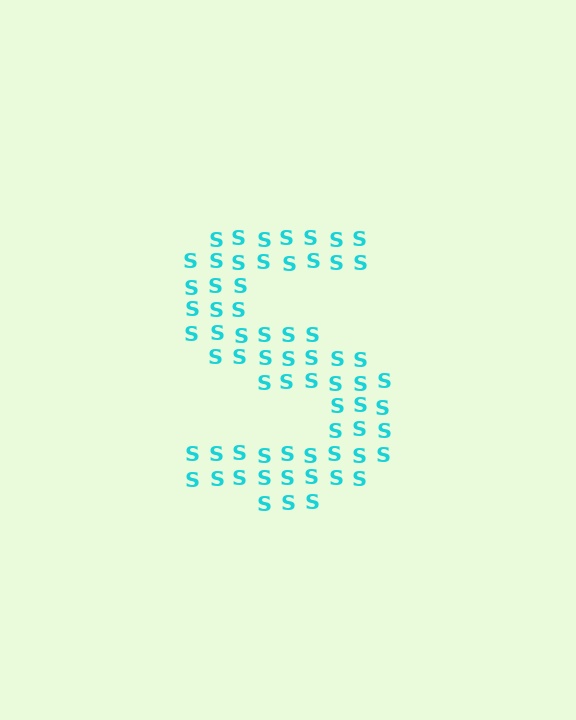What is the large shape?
The large shape is the letter S.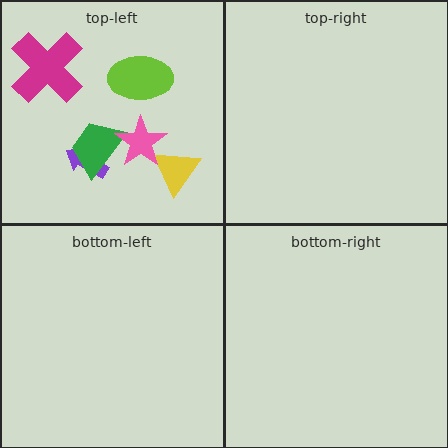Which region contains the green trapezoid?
The top-left region.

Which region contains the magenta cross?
The top-left region.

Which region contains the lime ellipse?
The top-left region.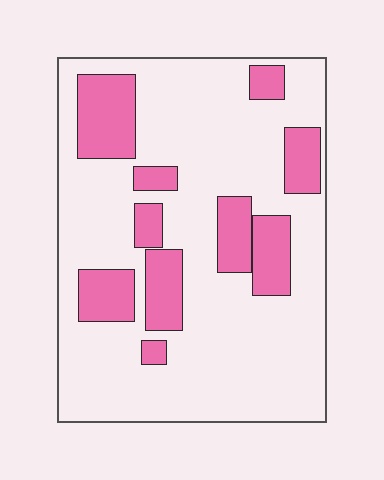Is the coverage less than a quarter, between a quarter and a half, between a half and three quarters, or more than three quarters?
Less than a quarter.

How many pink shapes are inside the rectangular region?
10.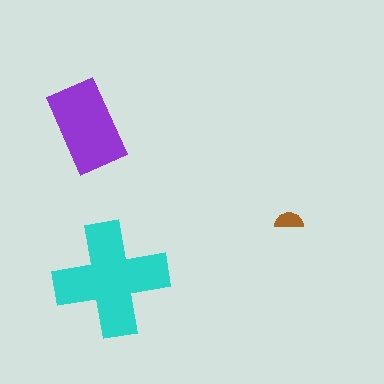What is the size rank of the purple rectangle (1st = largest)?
2nd.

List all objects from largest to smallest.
The cyan cross, the purple rectangle, the brown semicircle.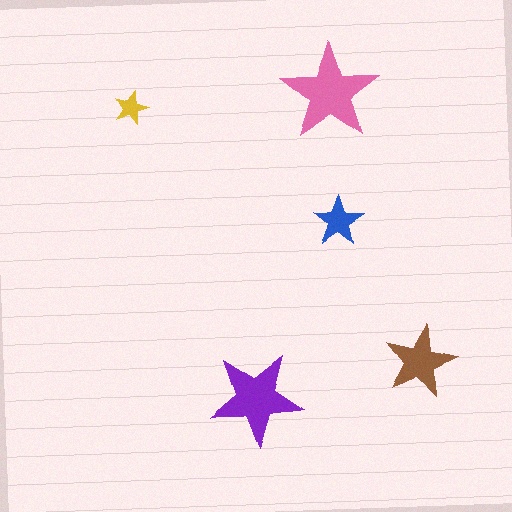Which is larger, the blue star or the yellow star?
The blue one.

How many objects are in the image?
There are 5 objects in the image.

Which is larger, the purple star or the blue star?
The purple one.